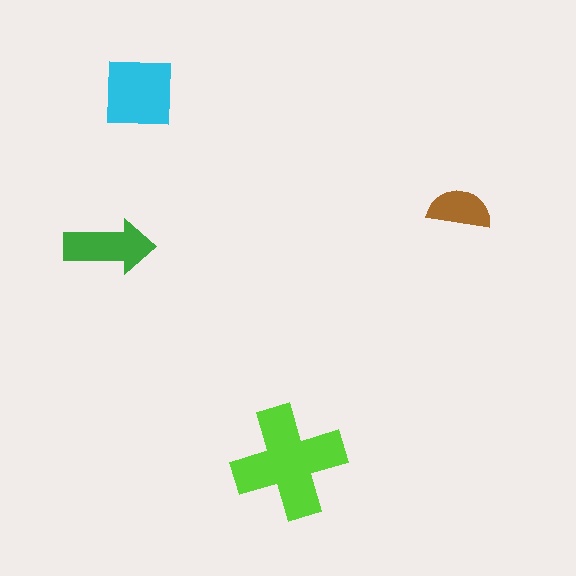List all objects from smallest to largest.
The brown semicircle, the green arrow, the cyan square, the lime cross.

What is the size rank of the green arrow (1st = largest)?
3rd.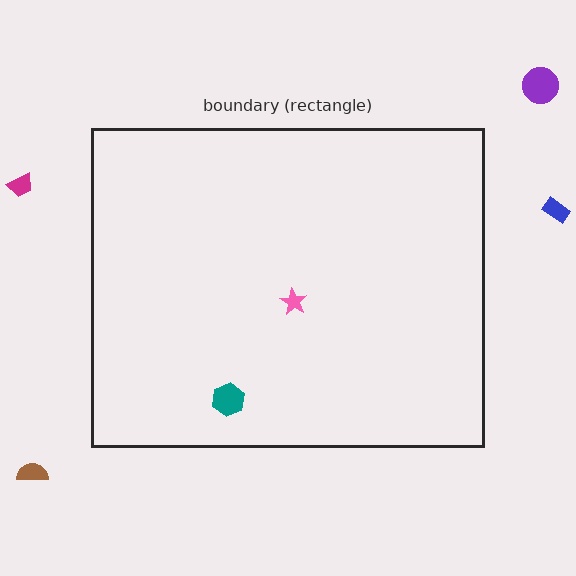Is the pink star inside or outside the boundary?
Inside.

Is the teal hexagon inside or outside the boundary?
Inside.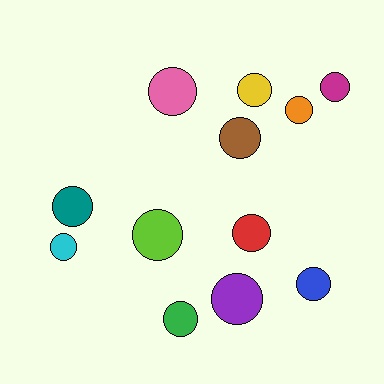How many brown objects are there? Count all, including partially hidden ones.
There is 1 brown object.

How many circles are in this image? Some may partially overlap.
There are 12 circles.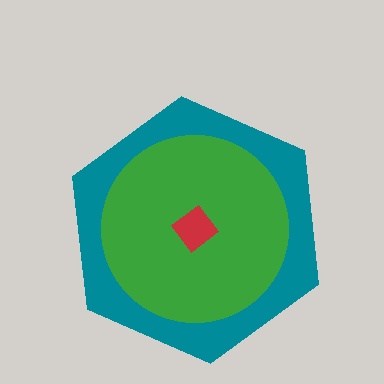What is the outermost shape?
The teal hexagon.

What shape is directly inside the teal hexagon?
The green circle.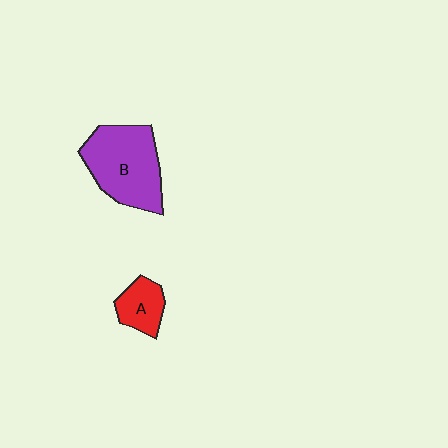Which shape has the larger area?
Shape B (purple).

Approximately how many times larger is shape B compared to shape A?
Approximately 2.5 times.